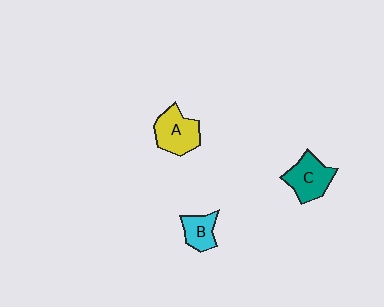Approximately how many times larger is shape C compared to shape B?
Approximately 1.5 times.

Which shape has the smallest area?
Shape B (cyan).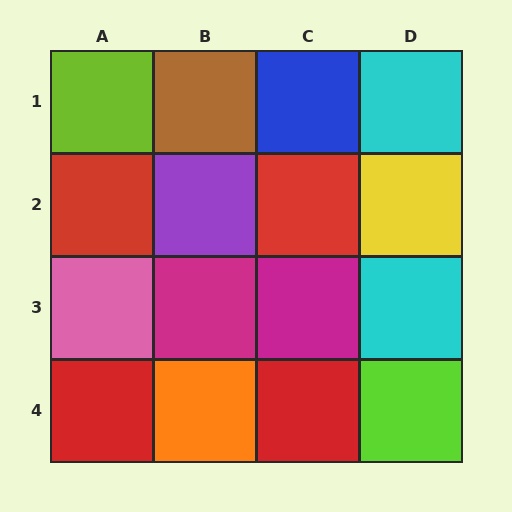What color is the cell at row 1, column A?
Lime.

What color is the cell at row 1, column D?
Cyan.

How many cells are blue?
1 cell is blue.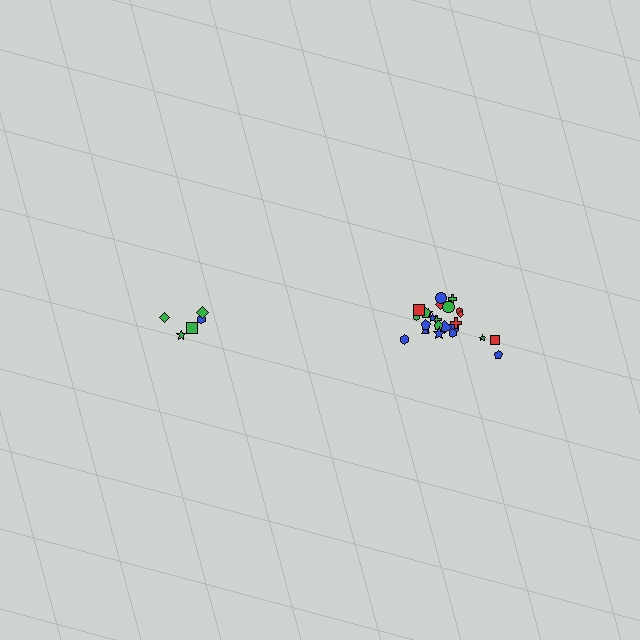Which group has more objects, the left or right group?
The right group.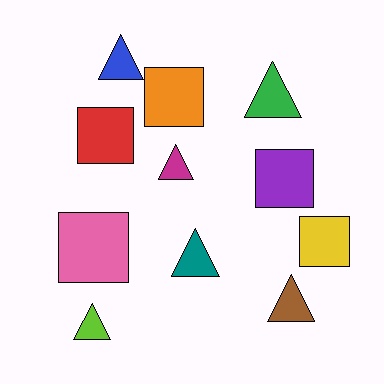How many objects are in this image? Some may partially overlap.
There are 11 objects.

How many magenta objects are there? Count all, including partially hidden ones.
There is 1 magenta object.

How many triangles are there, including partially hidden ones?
There are 6 triangles.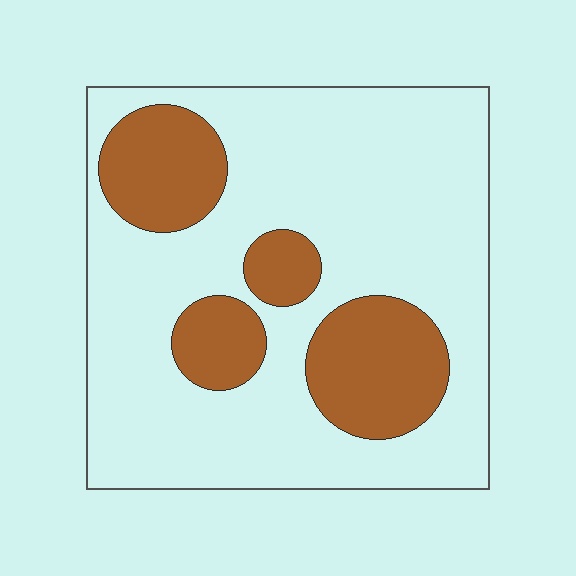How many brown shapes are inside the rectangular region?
4.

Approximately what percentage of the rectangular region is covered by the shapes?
Approximately 25%.